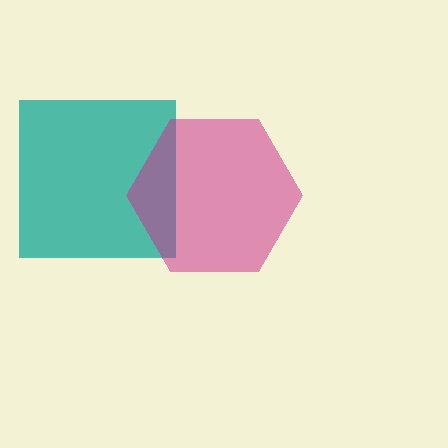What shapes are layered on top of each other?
The layered shapes are: a teal square, a magenta hexagon.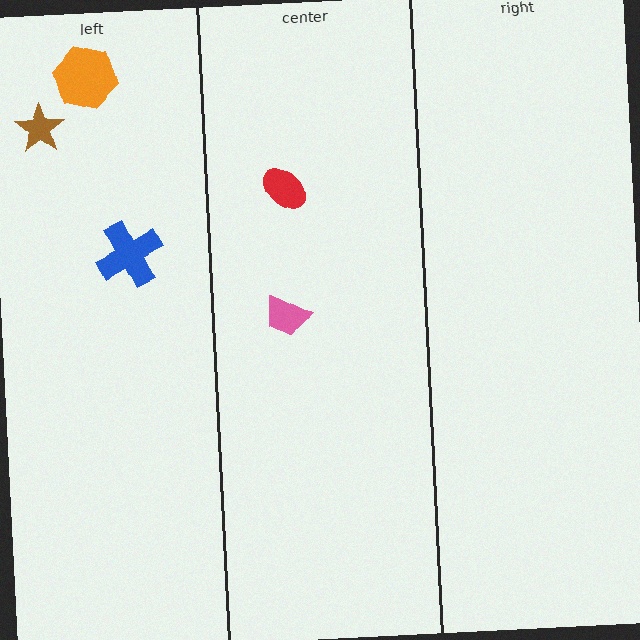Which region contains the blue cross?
The left region.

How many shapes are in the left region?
3.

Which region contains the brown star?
The left region.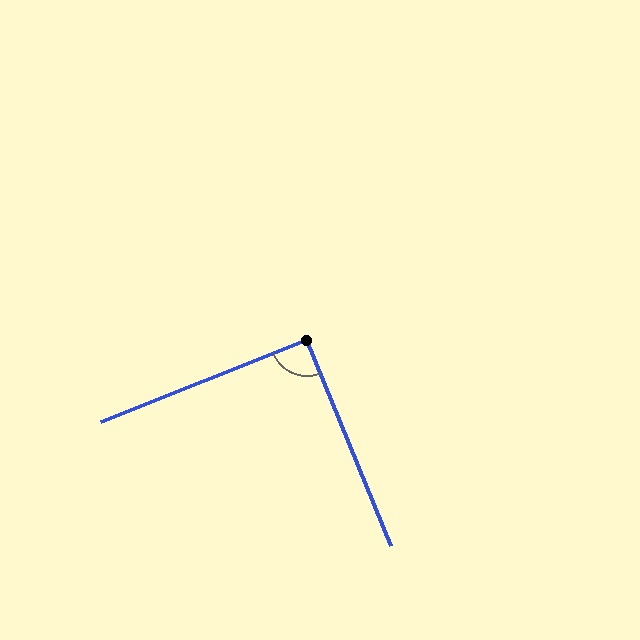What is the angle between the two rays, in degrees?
Approximately 91 degrees.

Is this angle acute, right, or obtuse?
It is approximately a right angle.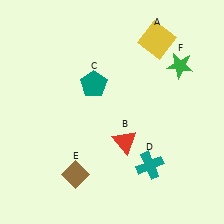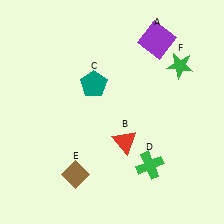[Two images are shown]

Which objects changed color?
A changed from yellow to purple. D changed from teal to green.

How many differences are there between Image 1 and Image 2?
There are 2 differences between the two images.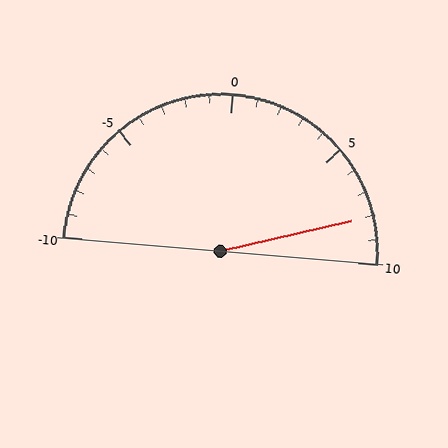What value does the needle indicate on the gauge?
The needle indicates approximately 8.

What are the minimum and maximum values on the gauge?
The gauge ranges from -10 to 10.